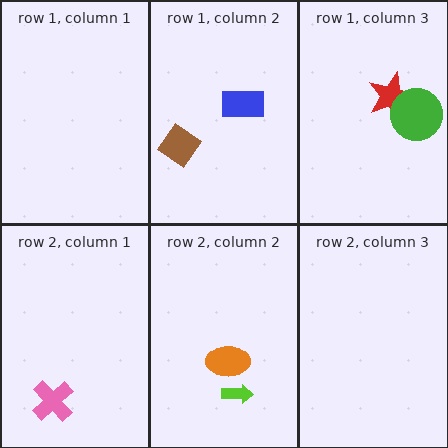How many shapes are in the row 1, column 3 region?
2.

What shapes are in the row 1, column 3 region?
The red star, the green circle.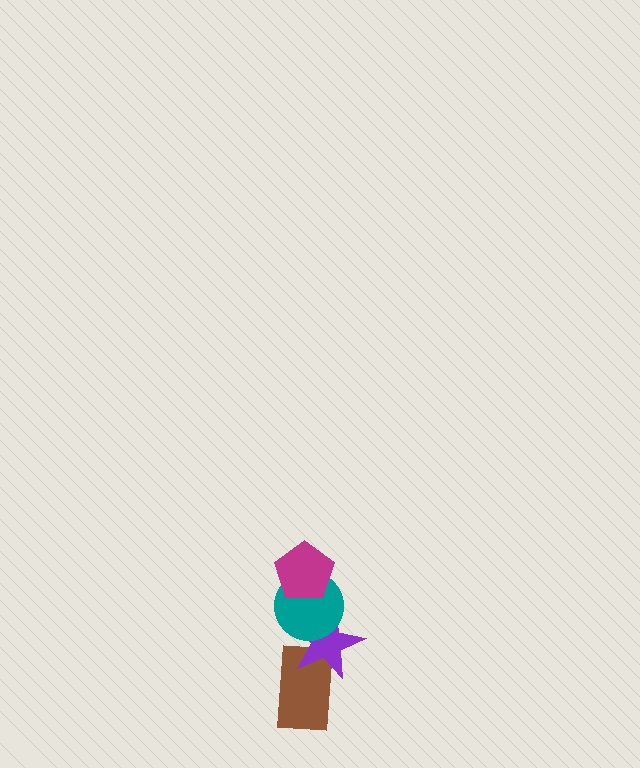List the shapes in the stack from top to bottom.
From top to bottom: the magenta pentagon, the teal circle, the purple star, the brown rectangle.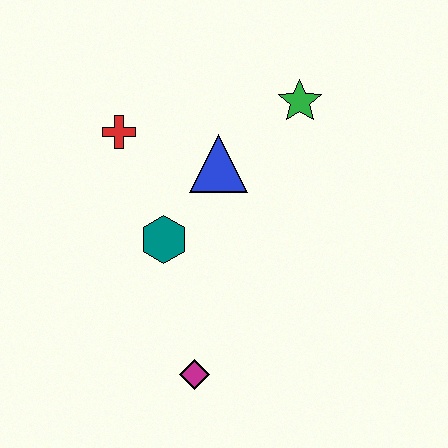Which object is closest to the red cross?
The blue triangle is closest to the red cross.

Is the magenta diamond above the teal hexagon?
No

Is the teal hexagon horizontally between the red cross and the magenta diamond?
Yes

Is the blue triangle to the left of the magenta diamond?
No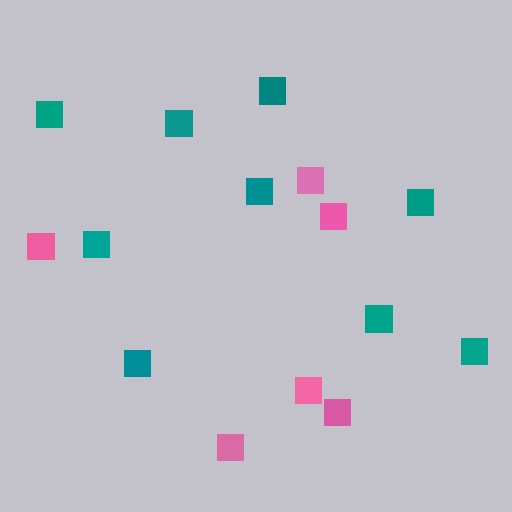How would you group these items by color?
There are 2 groups: one group of pink squares (6) and one group of teal squares (9).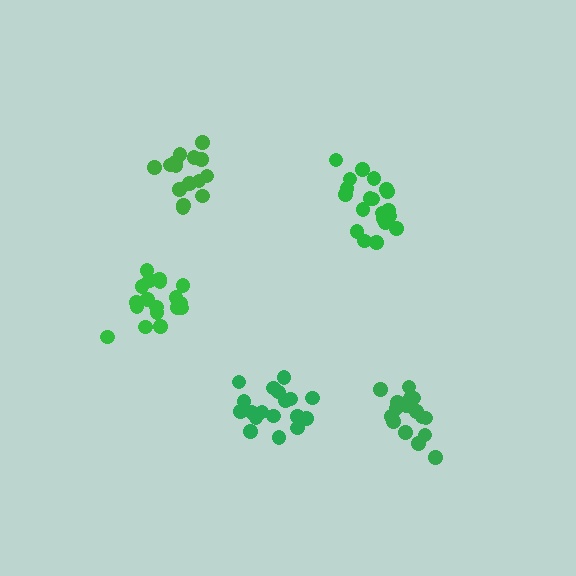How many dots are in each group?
Group 1: 18 dots, Group 2: 17 dots, Group 3: 20 dots, Group 4: 18 dots, Group 5: 15 dots (88 total).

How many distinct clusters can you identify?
There are 5 distinct clusters.